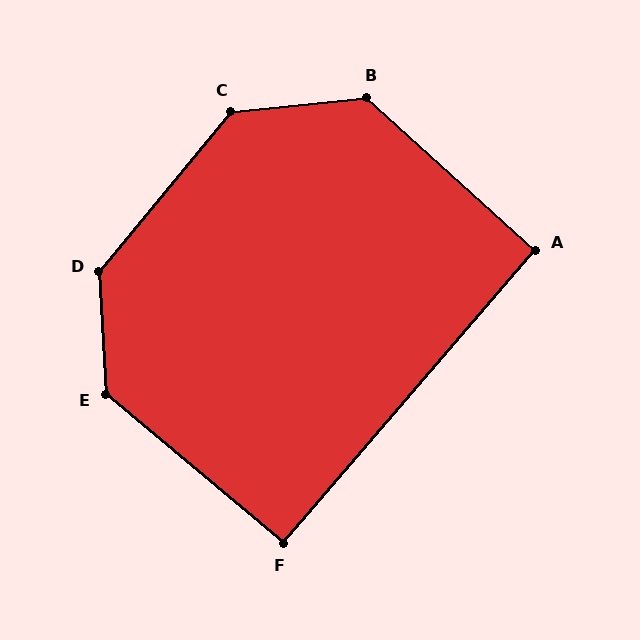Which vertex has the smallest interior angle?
F, at approximately 91 degrees.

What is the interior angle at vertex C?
Approximately 135 degrees (obtuse).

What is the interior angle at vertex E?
Approximately 133 degrees (obtuse).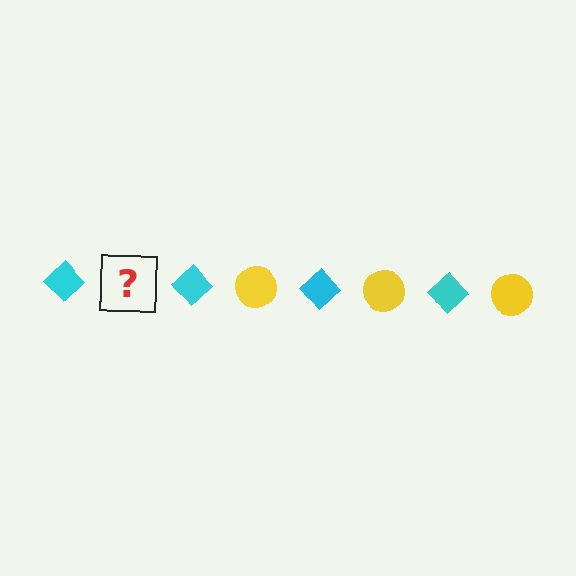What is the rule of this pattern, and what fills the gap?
The rule is that the pattern alternates between cyan diamond and yellow circle. The gap should be filled with a yellow circle.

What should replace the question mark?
The question mark should be replaced with a yellow circle.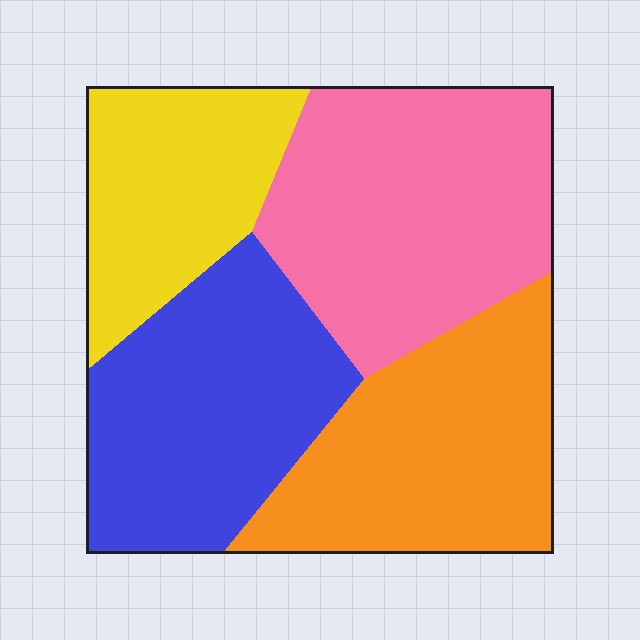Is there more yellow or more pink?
Pink.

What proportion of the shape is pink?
Pink takes up about one third (1/3) of the shape.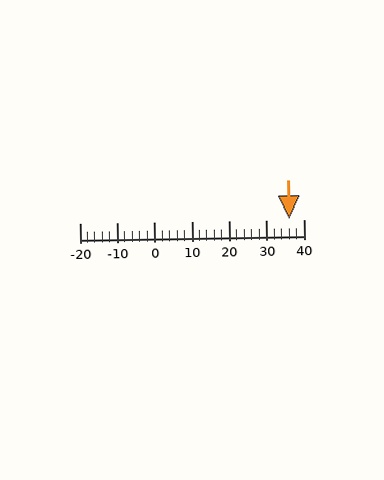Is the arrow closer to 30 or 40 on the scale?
The arrow is closer to 40.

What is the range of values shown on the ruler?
The ruler shows values from -20 to 40.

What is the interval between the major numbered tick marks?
The major tick marks are spaced 10 units apart.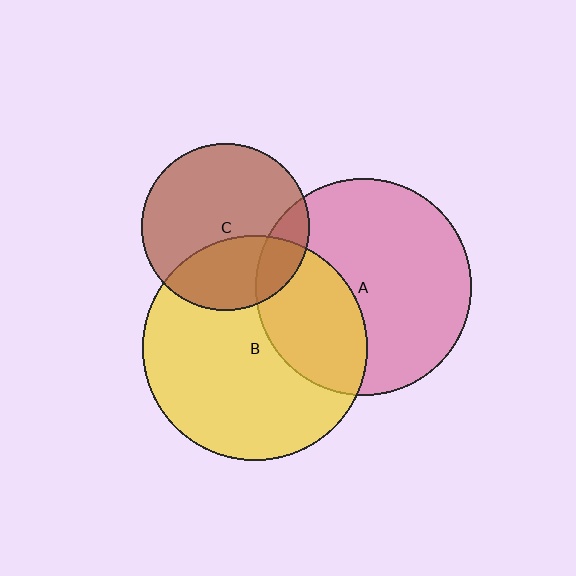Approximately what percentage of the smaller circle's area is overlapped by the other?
Approximately 35%.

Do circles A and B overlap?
Yes.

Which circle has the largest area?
Circle B (yellow).